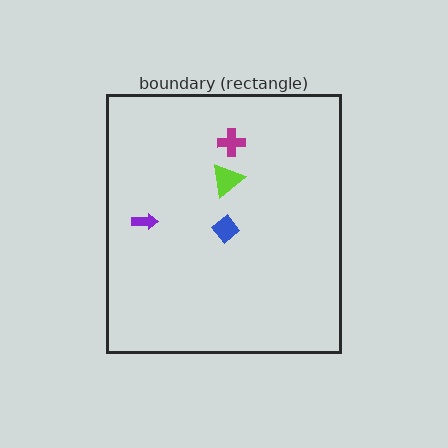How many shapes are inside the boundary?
4 inside, 0 outside.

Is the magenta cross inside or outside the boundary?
Inside.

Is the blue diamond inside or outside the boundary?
Inside.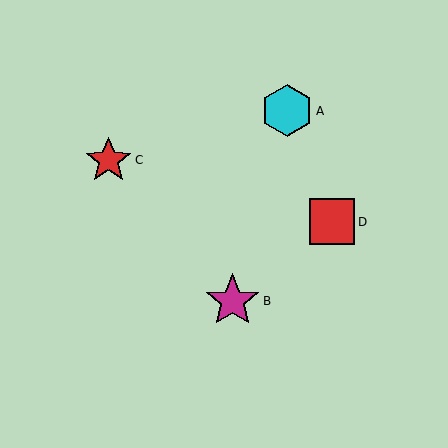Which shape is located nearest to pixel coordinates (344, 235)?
The red square (labeled D) at (332, 222) is nearest to that location.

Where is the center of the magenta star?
The center of the magenta star is at (232, 301).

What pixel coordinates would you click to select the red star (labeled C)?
Click at (108, 160) to select the red star C.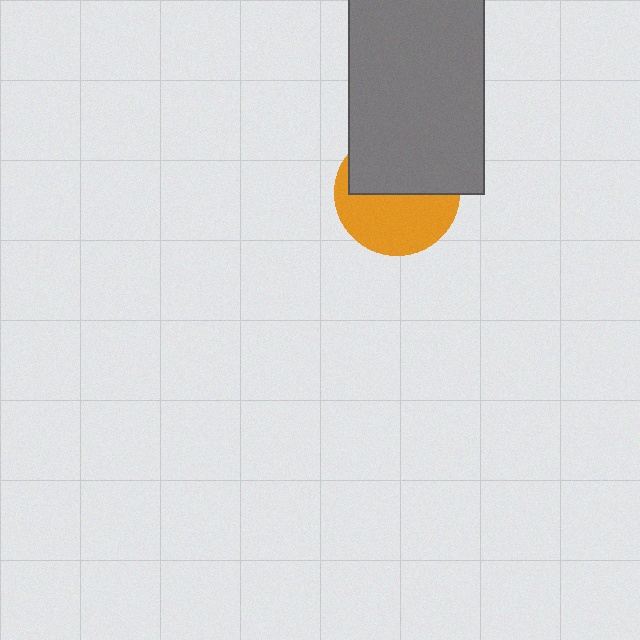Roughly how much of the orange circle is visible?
About half of it is visible (roughly 51%).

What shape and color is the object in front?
The object in front is a gray rectangle.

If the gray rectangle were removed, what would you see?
You would see the complete orange circle.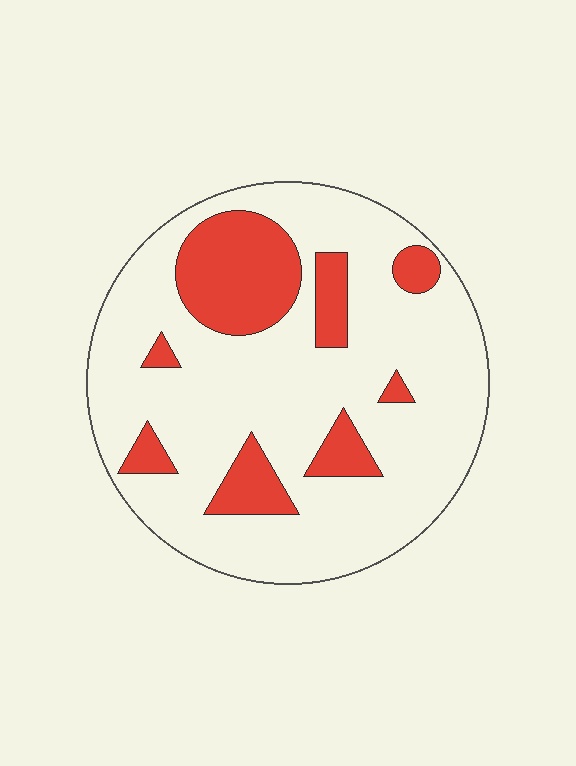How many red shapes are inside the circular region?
8.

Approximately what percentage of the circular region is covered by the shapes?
Approximately 20%.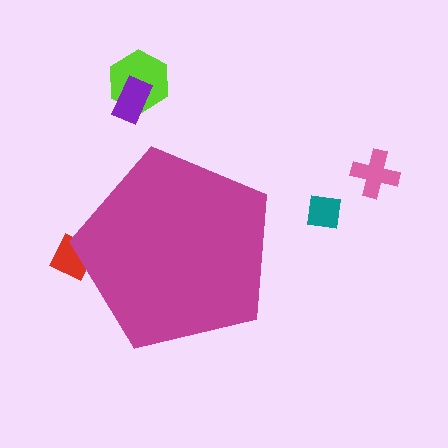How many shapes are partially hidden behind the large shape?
1 shape is partially hidden.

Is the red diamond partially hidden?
Yes, the red diamond is partially hidden behind the magenta pentagon.